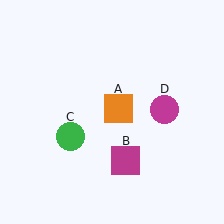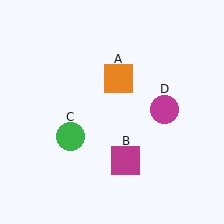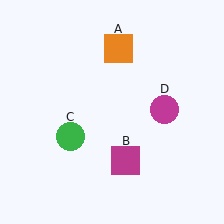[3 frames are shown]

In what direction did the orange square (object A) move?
The orange square (object A) moved up.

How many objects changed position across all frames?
1 object changed position: orange square (object A).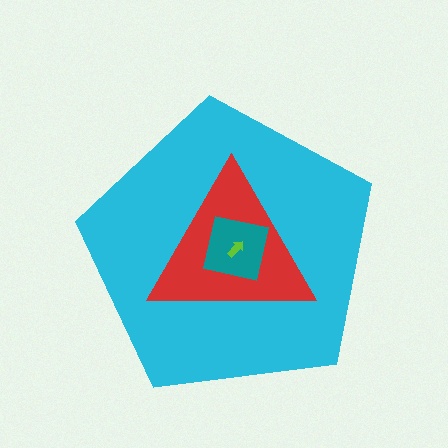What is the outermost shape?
The cyan pentagon.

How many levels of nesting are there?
4.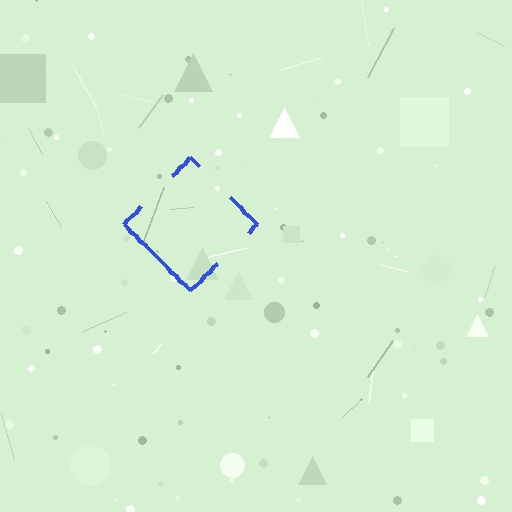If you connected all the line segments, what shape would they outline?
They would outline a diamond.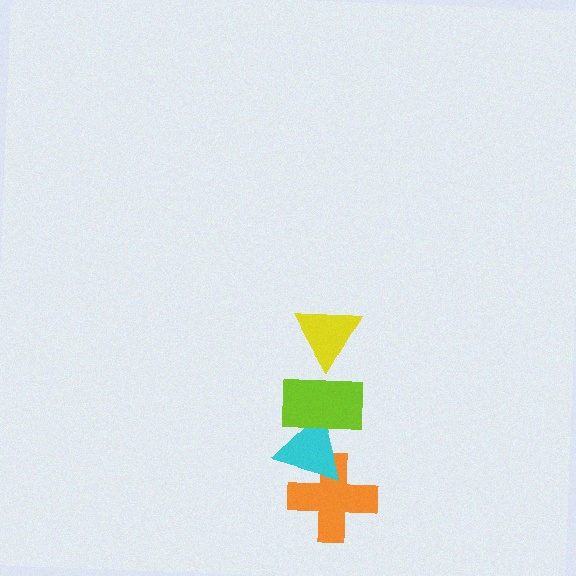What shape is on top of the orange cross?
The cyan triangle is on top of the orange cross.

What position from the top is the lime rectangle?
The lime rectangle is 2nd from the top.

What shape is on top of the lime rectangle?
The yellow triangle is on top of the lime rectangle.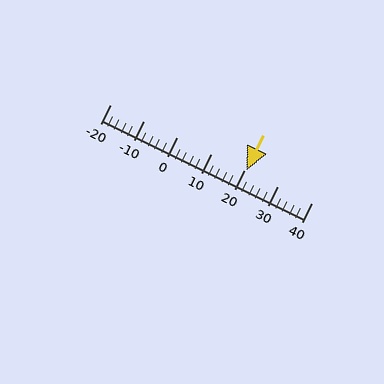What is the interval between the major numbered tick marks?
The major tick marks are spaced 10 units apart.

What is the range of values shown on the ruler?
The ruler shows values from -20 to 40.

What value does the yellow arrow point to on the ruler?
The yellow arrow points to approximately 21.